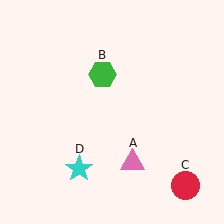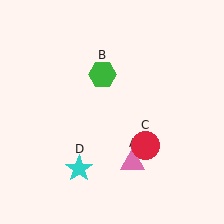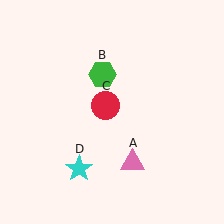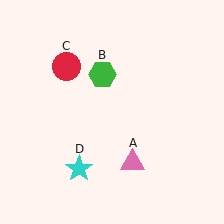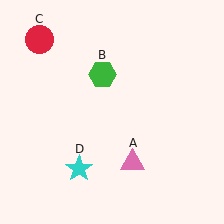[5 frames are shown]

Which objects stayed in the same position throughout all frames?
Pink triangle (object A) and green hexagon (object B) and cyan star (object D) remained stationary.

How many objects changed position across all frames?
1 object changed position: red circle (object C).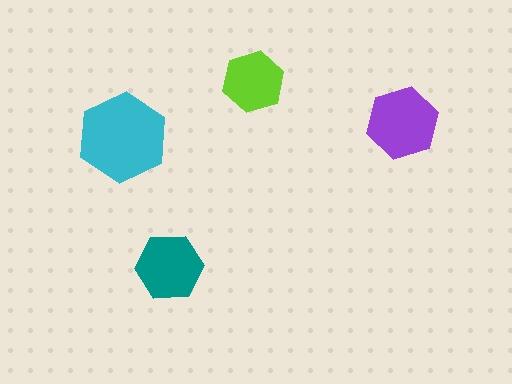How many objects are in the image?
There are 4 objects in the image.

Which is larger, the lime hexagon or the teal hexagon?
The teal one.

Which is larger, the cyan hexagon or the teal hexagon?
The cyan one.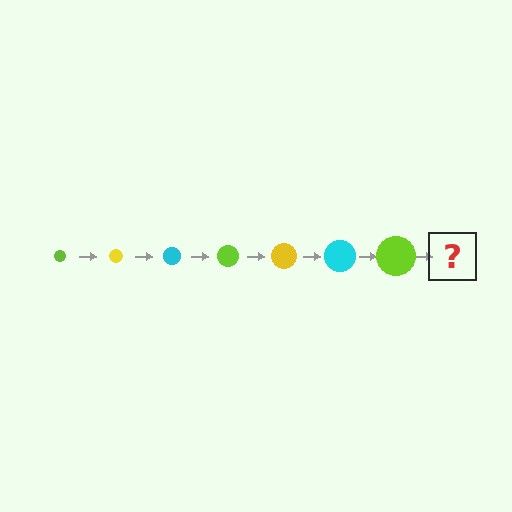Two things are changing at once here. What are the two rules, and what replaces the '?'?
The two rules are that the circle grows larger each step and the color cycles through lime, yellow, and cyan. The '?' should be a yellow circle, larger than the previous one.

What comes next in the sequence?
The next element should be a yellow circle, larger than the previous one.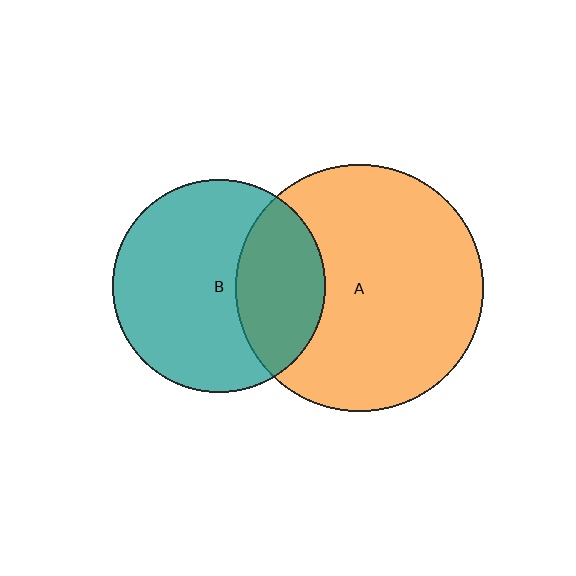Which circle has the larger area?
Circle A (orange).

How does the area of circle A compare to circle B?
Approximately 1.4 times.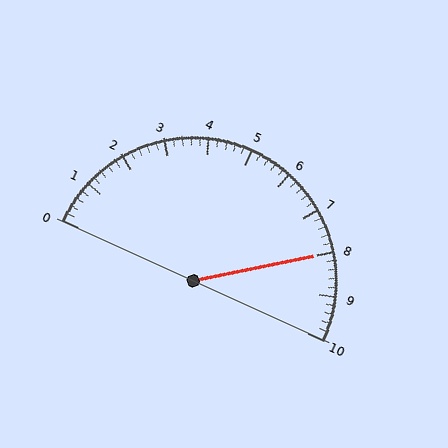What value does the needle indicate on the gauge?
The needle indicates approximately 8.0.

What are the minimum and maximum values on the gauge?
The gauge ranges from 0 to 10.